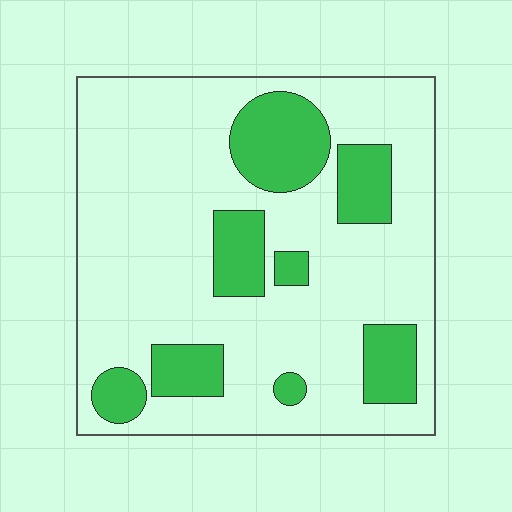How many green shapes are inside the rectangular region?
8.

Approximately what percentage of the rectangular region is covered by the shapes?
Approximately 25%.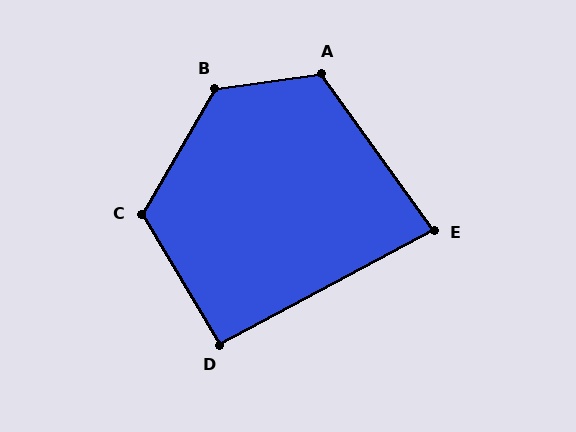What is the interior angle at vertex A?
Approximately 117 degrees (obtuse).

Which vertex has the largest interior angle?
B, at approximately 129 degrees.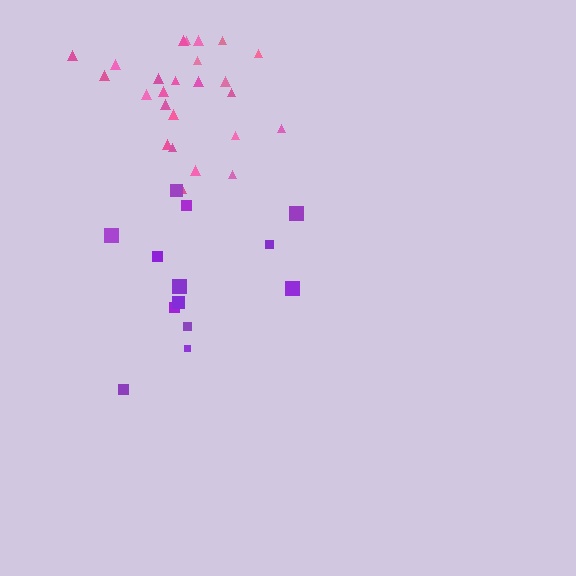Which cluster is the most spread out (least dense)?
Purple.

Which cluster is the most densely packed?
Pink.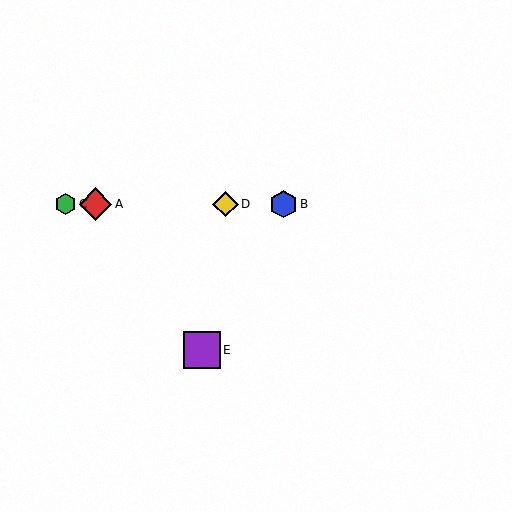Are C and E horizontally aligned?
No, C is at y≈204 and E is at y≈350.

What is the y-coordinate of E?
Object E is at y≈350.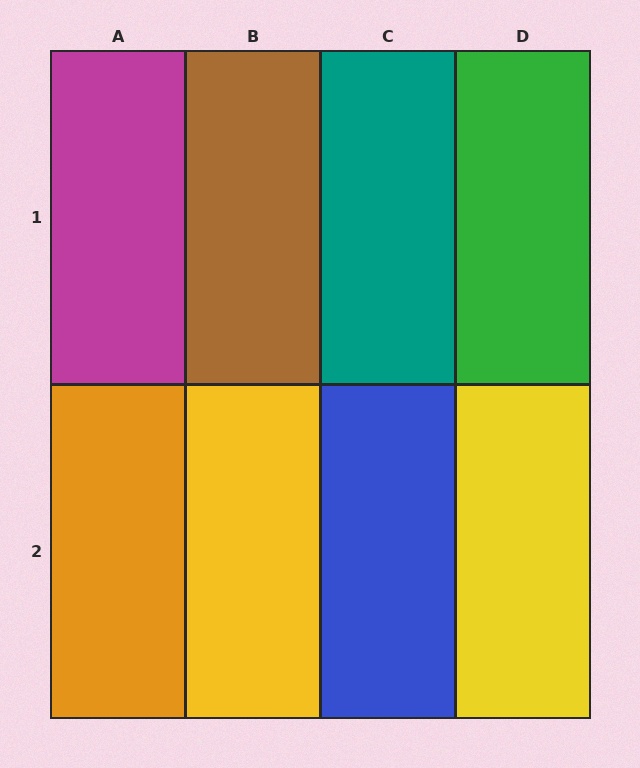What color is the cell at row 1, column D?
Green.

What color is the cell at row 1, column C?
Teal.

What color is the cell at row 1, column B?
Brown.